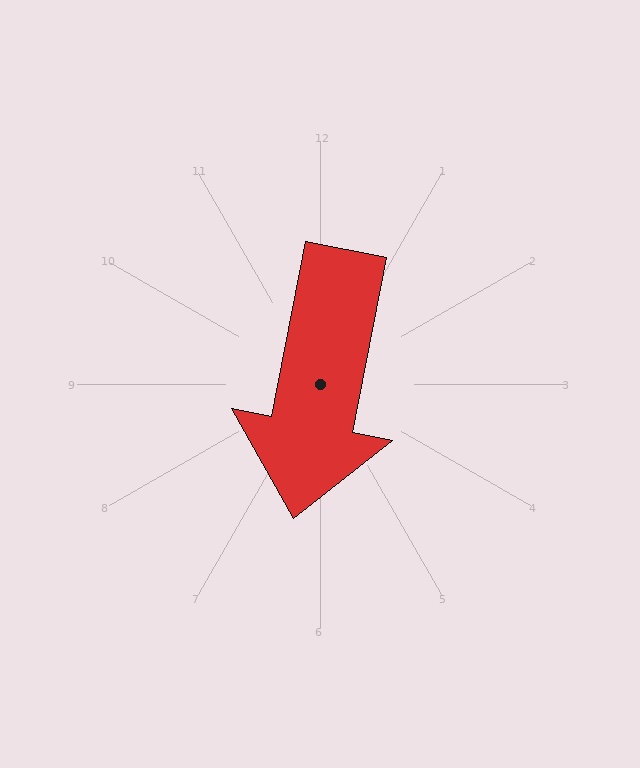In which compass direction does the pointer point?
South.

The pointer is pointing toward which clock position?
Roughly 6 o'clock.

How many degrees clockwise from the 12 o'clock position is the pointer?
Approximately 191 degrees.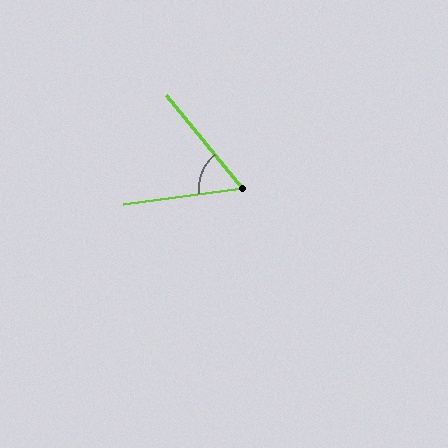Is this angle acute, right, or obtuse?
It is acute.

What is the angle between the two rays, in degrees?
Approximately 58 degrees.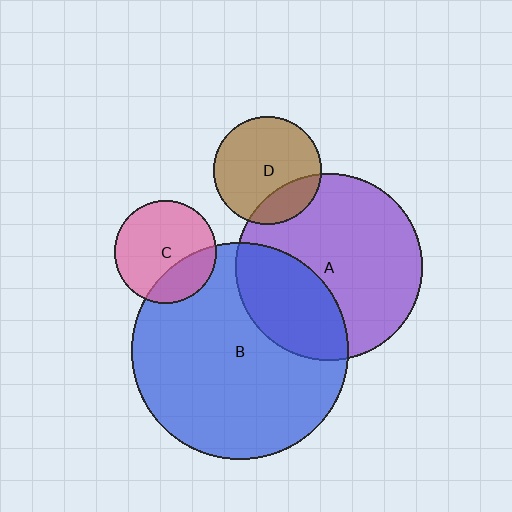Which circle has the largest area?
Circle B (blue).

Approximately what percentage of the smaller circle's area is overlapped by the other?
Approximately 30%.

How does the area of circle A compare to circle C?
Approximately 3.3 times.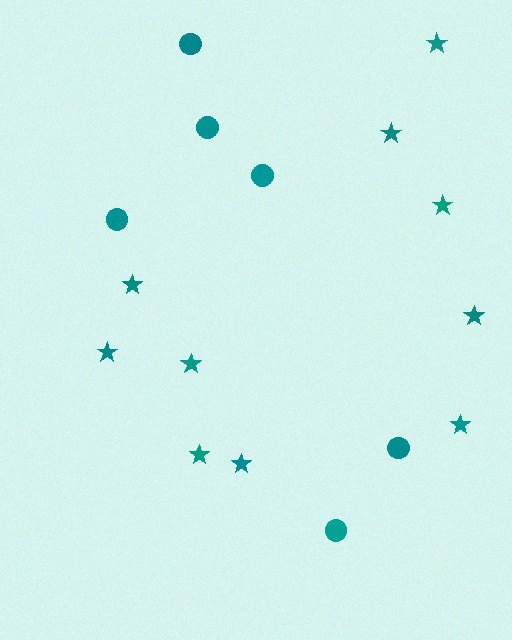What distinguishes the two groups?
There are 2 groups: one group of circles (6) and one group of stars (10).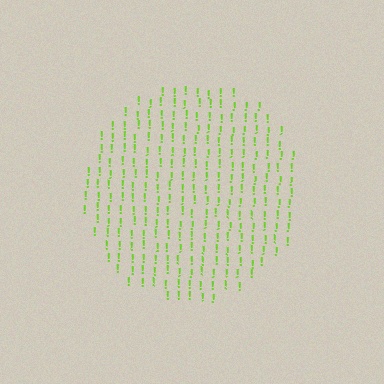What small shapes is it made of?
It is made of small exclamation marks.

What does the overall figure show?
The overall figure shows a circle.